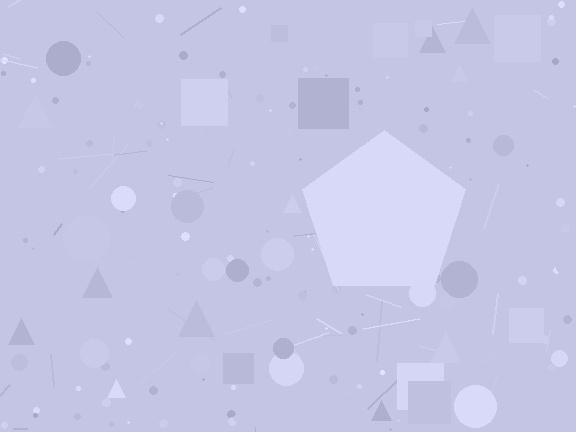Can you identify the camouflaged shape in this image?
The camouflaged shape is a pentagon.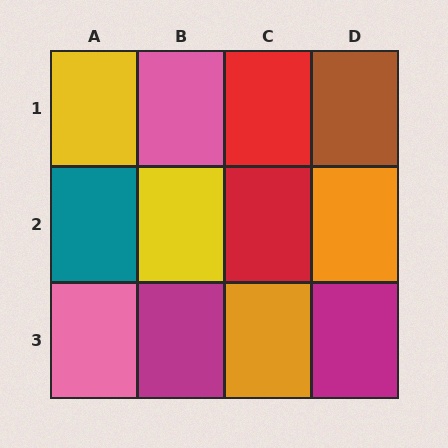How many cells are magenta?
2 cells are magenta.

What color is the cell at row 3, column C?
Orange.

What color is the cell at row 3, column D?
Magenta.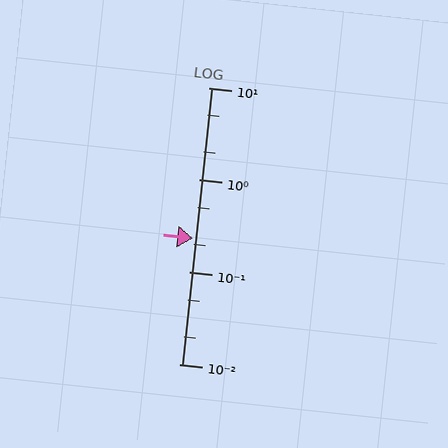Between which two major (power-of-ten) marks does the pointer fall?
The pointer is between 0.1 and 1.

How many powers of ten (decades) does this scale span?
The scale spans 3 decades, from 0.01 to 10.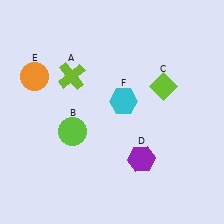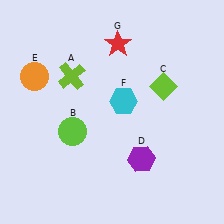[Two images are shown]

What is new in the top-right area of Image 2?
A red star (G) was added in the top-right area of Image 2.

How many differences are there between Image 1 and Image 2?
There is 1 difference between the two images.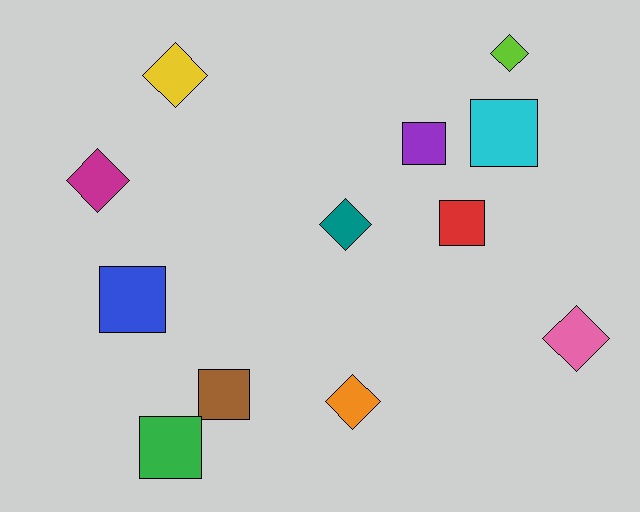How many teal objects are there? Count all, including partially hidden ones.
There is 1 teal object.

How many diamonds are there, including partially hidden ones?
There are 6 diamonds.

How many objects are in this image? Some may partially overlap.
There are 12 objects.